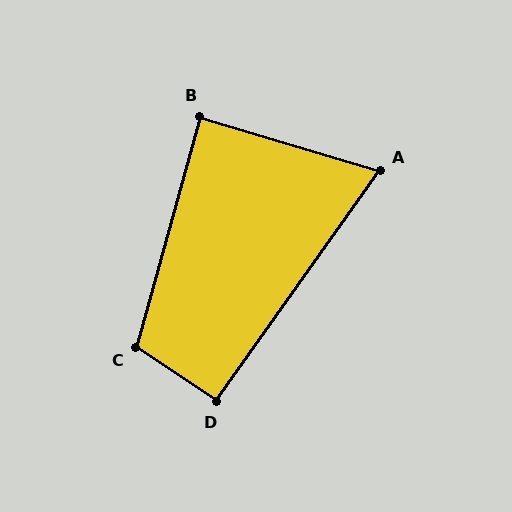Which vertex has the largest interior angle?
C, at approximately 109 degrees.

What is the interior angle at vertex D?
Approximately 91 degrees (approximately right).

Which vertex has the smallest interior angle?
A, at approximately 71 degrees.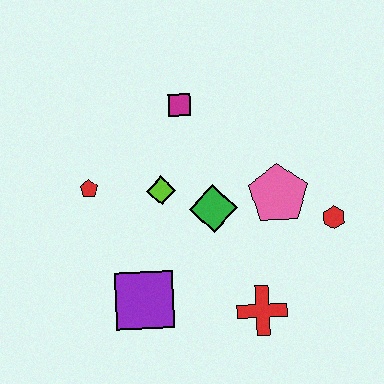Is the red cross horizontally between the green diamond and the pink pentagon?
Yes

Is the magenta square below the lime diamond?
No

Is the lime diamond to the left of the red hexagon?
Yes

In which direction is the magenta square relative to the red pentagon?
The magenta square is to the right of the red pentagon.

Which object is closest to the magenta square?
The lime diamond is closest to the magenta square.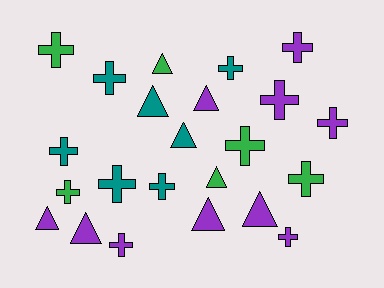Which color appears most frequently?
Purple, with 10 objects.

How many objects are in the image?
There are 23 objects.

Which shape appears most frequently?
Cross, with 14 objects.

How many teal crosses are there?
There are 5 teal crosses.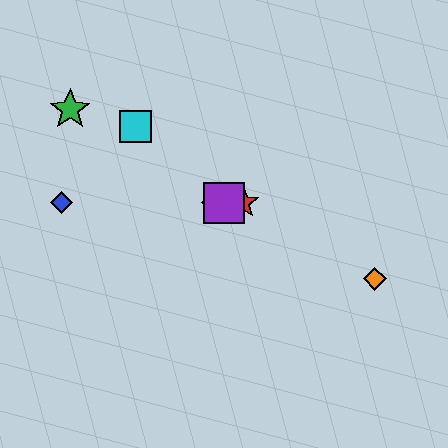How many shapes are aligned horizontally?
4 shapes (the red star, the blue diamond, the yellow diamond, the purple square) are aligned horizontally.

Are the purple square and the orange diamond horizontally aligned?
No, the purple square is at y≈203 and the orange diamond is at y≈279.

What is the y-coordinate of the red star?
The red star is at y≈203.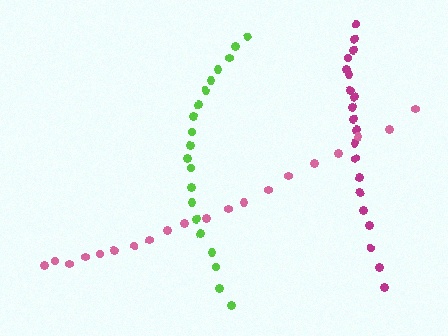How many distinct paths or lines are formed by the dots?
There are 3 distinct paths.